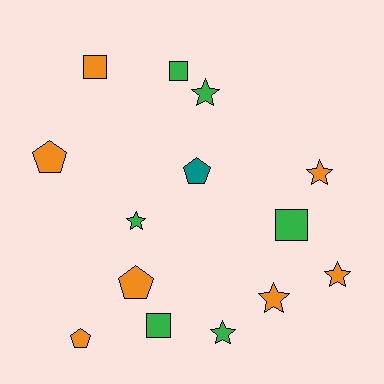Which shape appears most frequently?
Star, with 6 objects.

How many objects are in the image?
There are 14 objects.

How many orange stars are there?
There are 3 orange stars.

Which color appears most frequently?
Orange, with 7 objects.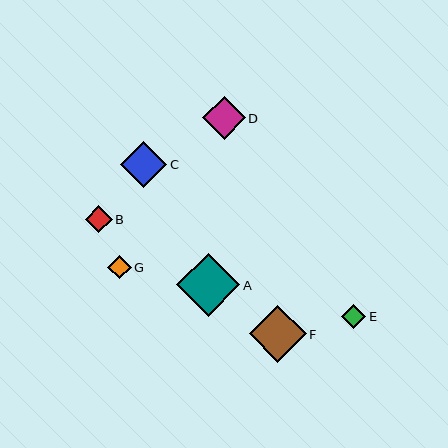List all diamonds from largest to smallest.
From largest to smallest: A, F, C, D, B, E, G.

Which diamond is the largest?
Diamond A is the largest with a size of approximately 63 pixels.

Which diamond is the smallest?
Diamond G is the smallest with a size of approximately 23 pixels.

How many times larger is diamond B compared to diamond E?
Diamond B is approximately 1.1 times the size of diamond E.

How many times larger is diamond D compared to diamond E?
Diamond D is approximately 1.8 times the size of diamond E.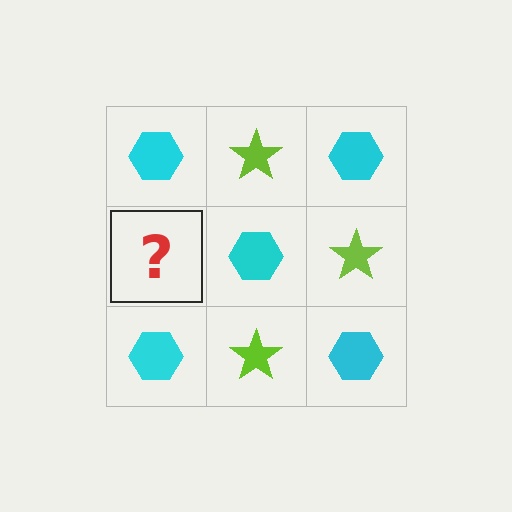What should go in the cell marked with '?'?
The missing cell should contain a lime star.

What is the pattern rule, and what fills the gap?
The rule is that it alternates cyan hexagon and lime star in a checkerboard pattern. The gap should be filled with a lime star.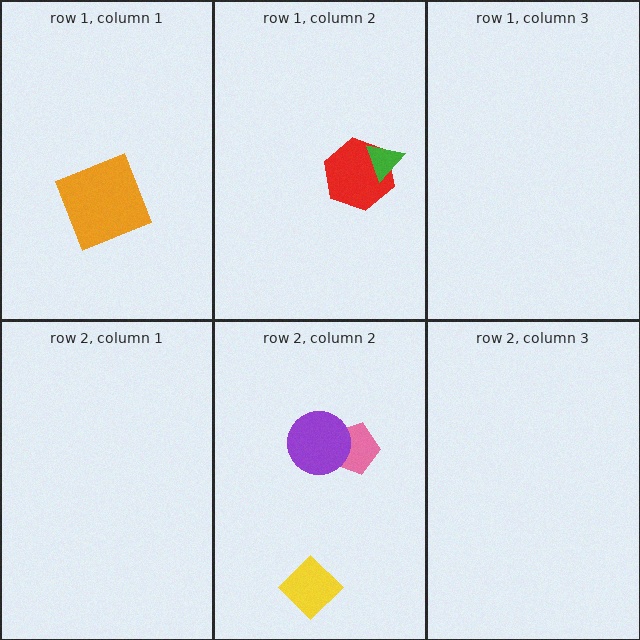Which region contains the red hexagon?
The row 1, column 2 region.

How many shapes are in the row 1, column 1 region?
1.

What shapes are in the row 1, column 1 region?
The orange square.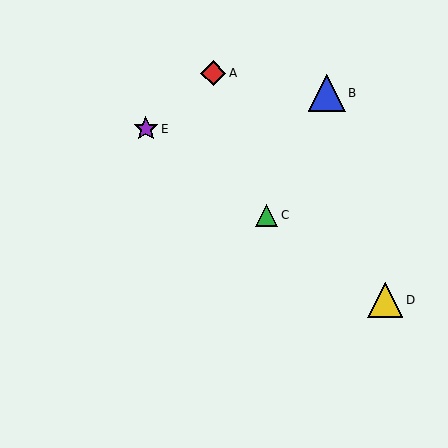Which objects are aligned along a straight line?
Objects C, D, E are aligned along a straight line.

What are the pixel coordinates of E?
Object E is at (146, 129).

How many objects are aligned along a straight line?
3 objects (C, D, E) are aligned along a straight line.